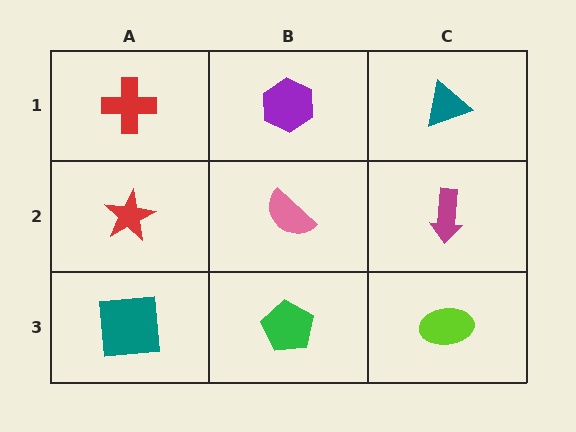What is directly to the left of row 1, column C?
A purple hexagon.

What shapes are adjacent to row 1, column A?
A red star (row 2, column A), a purple hexagon (row 1, column B).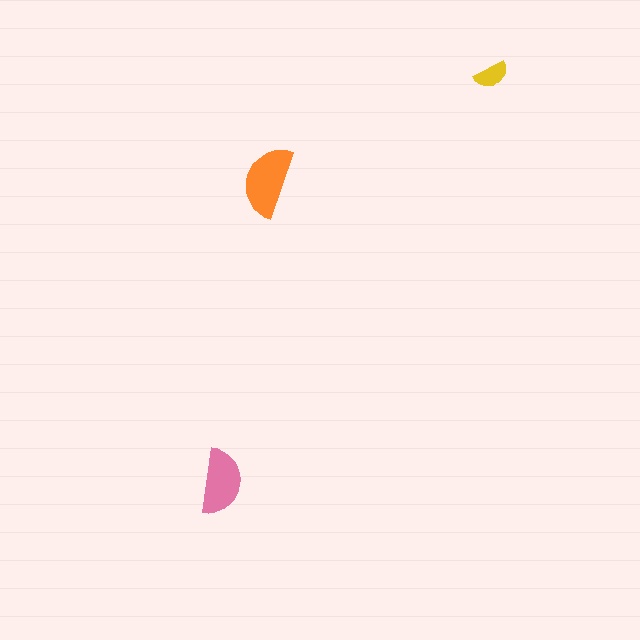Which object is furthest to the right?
The yellow semicircle is rightmost.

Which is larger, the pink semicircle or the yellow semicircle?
The pink one.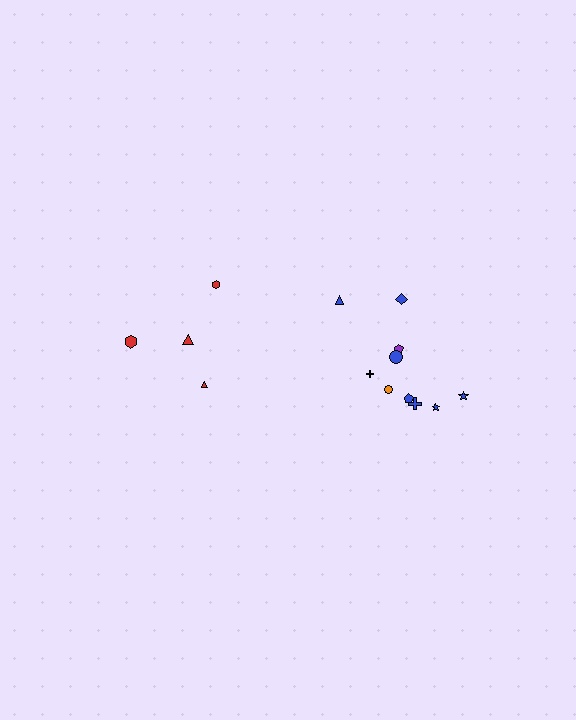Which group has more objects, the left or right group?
The right group.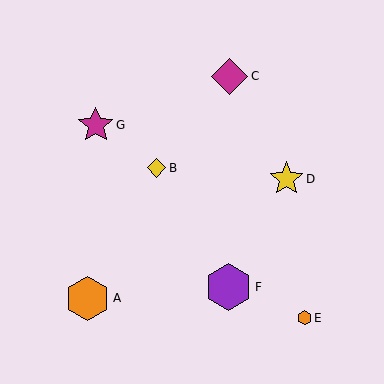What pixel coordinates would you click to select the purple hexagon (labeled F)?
Click at (228, 287) to select the purple hexagon F.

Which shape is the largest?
The purple hexagon (labeled F) is the largest.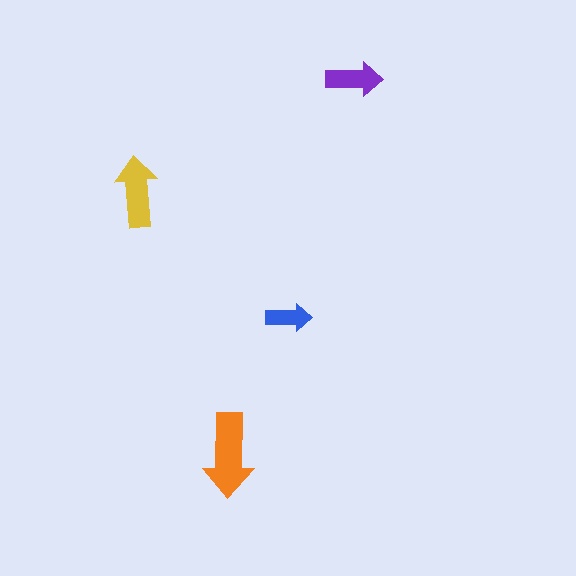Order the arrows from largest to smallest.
the orange one, the yellow one, the purple one, the blue one.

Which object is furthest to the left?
The yellow arrow is leftmost.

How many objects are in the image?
There are 4 objects in the image.